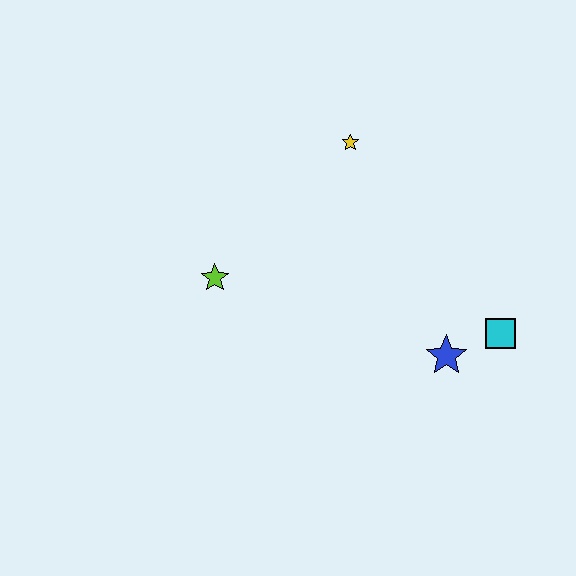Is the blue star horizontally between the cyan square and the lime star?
Yes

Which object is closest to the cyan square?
The blue star is closest to the cyan square.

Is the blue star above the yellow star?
No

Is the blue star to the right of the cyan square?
No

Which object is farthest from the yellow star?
The cyan square is farthest from the yellow star.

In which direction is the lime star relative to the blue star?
The lime star is to the left of the blue star.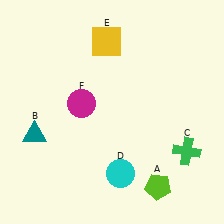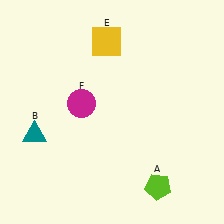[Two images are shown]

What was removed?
The green cross (C), the cyan circle (D) were removed in Image 2.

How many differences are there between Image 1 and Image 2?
There are 2 differences between the two images.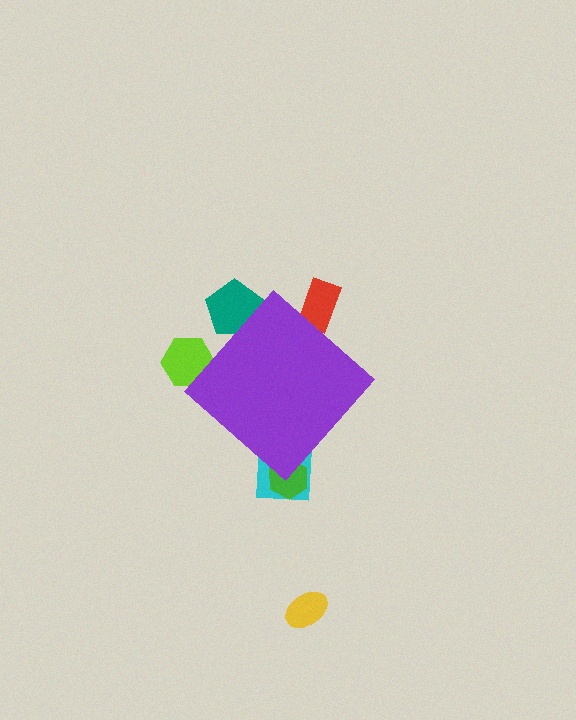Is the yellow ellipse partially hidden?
No, the yellow ellipse is fully visible.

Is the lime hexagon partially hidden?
Yes, the lime hexagon is partially hidden behind the purple diamond.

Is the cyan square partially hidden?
Yes, the cyan square is partially hidden behind the purple diamond.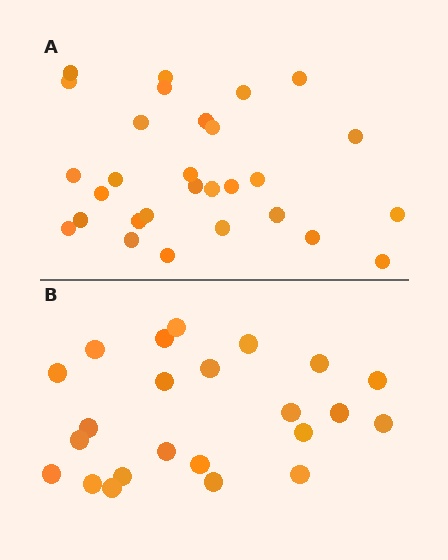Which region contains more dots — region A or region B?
Region A (the top region) has more dots.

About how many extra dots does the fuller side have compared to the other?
Region A has about 6 more dots than region B.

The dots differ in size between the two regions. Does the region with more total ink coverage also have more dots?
No. Region B has more total ink coverage because its dots are larger, but region A actually contains more individual dots. Total area can be misleading — the number of items is what matters here.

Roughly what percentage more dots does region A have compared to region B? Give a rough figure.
About 25% more.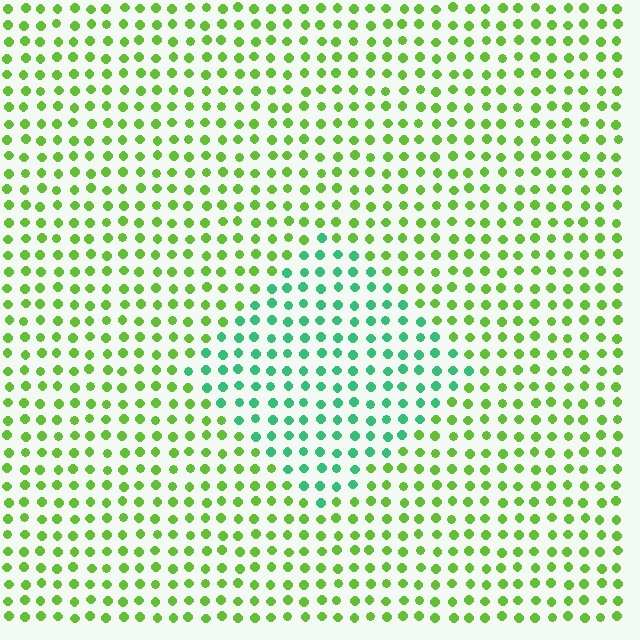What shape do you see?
I see a diamond.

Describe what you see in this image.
The image is filled with small lime elements in a uniform arrangement. A diamond-shaped region is visible where the elements are tinted to a slightly different hue, forming a subtle color boundary.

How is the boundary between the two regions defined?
The boundary is defined purely by a slight shift in hue (about 50 degrees). Spacing, size, and orientation are identical on both sides.